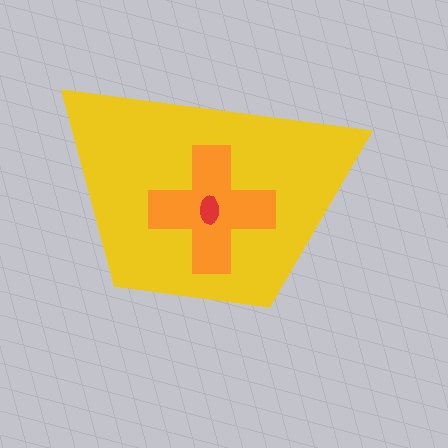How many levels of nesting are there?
3.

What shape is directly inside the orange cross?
The red ellipse.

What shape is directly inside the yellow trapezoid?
The orange cross.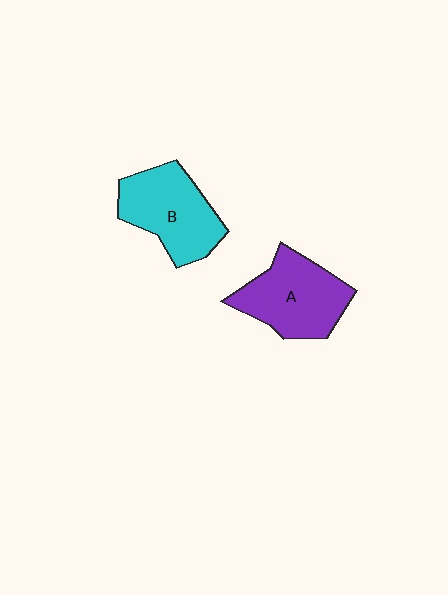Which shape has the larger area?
Shape A (purple).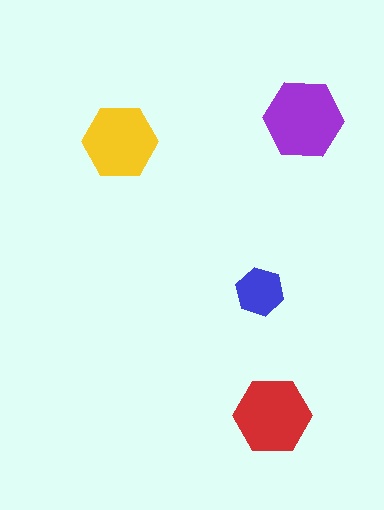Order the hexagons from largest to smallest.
the purple one, the red one, the yellow one, the blue one.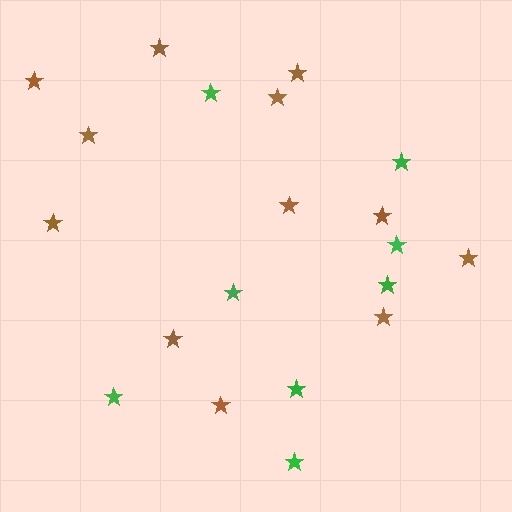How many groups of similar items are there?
There are 2 groups: one group of green stars (8) and one group of brown stars (12).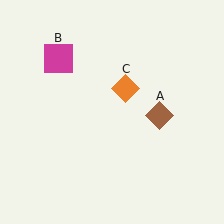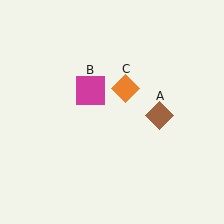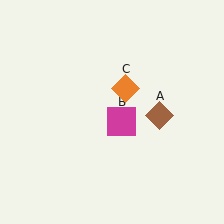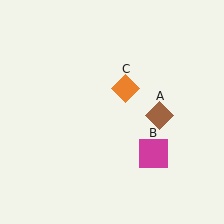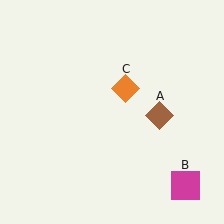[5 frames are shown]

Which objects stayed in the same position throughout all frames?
Brown diamond (object A) and orange diamond (object C) remained stationary.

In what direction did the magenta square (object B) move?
The magenta square (object B) moved down and to the right.